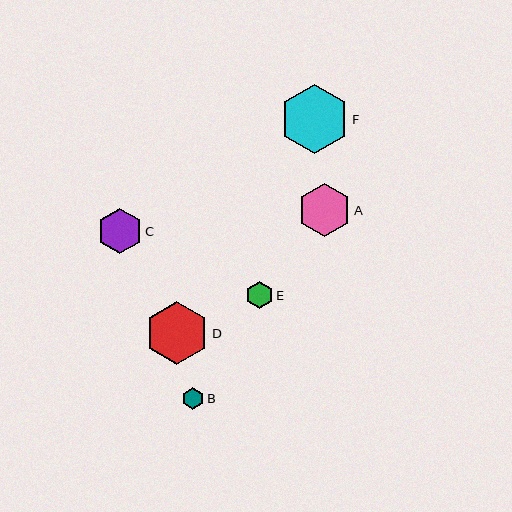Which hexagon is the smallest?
Hexagon B is the smallest with a size of approximately 21 pixels.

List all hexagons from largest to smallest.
From largest to smallest: F, D, A, C, E, B.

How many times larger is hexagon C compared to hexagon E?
Hexagon C is approximately 1.6 times the size of hexagon E.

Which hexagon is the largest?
Hexagon F is the largest with a size of approximately 69 pixels.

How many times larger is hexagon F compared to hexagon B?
Hexagon F is approximately 3.2 times the size of hexagon B.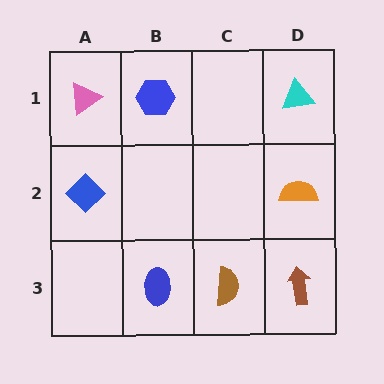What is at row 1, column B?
A blue hexagon.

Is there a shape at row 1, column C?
No, that cell is empty.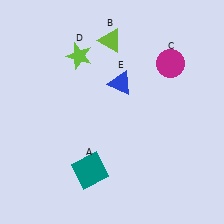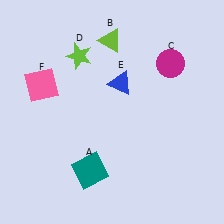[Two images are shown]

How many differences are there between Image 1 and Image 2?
There is 1 difference between the two images.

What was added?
A pink square (F) was added in Image 2.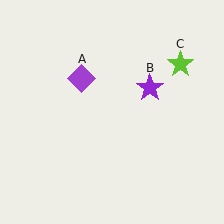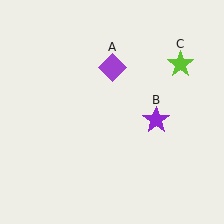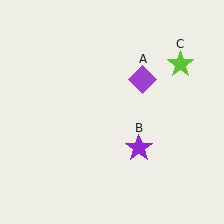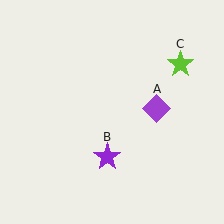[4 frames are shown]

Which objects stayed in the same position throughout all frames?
Lime star (object C) remained stationary.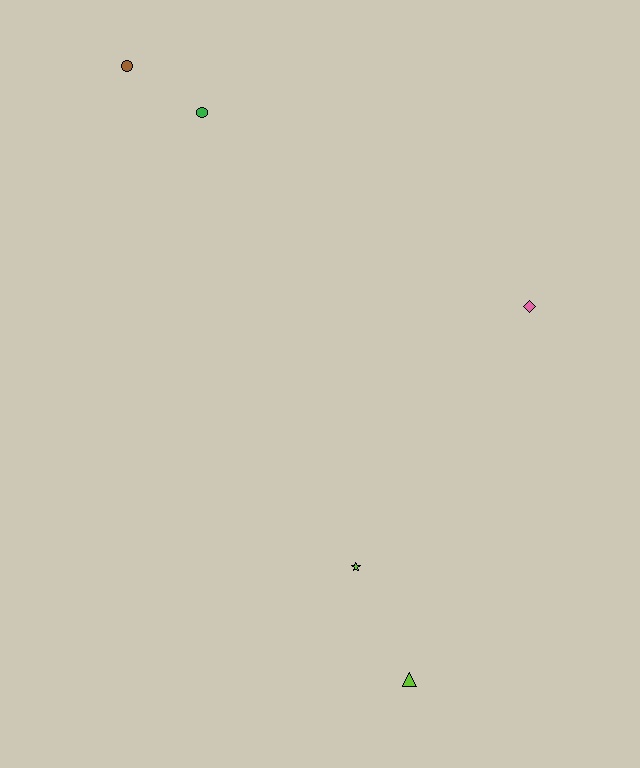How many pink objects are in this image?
There is 1 pink object.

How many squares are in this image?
There are no squares.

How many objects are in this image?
There are 5 objects.